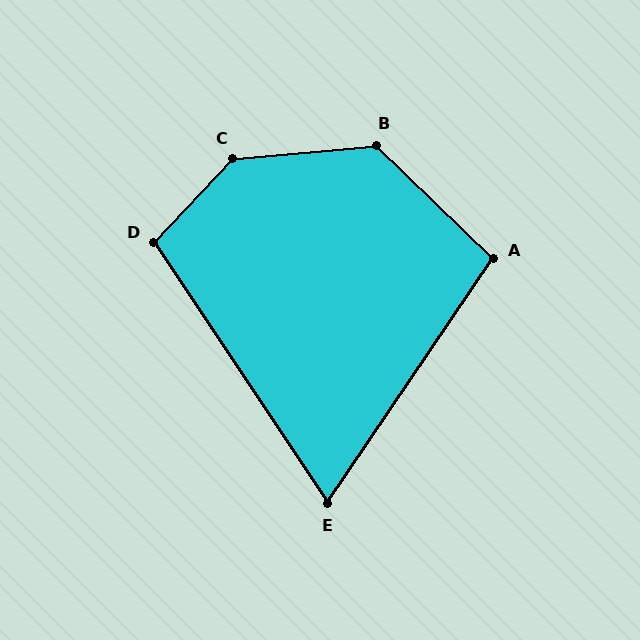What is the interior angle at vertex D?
Approximately 103 degrees (obtuse).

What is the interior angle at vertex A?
Approximately 100 degrees (obtuse).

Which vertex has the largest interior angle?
C, at approximately 138 degrees.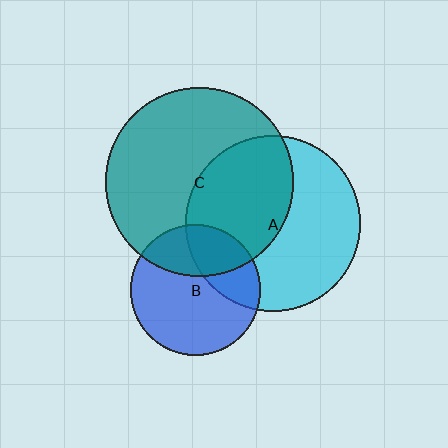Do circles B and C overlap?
Yes.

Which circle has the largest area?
Circle C (teal).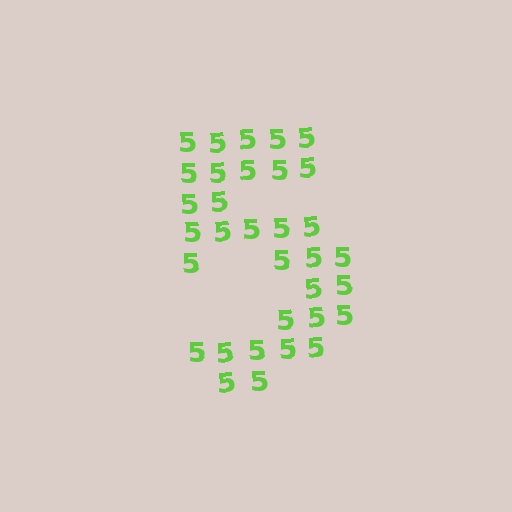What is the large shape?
The large shape is the digit 5.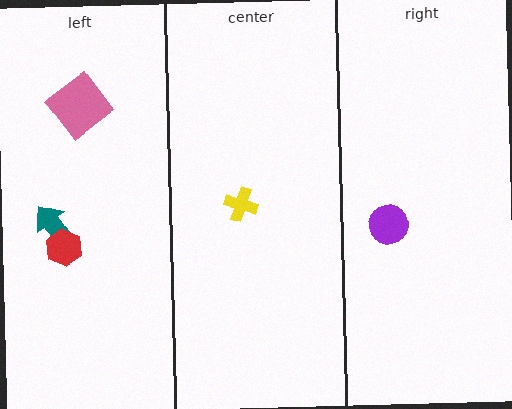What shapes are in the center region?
The yellow cross.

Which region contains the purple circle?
The right region.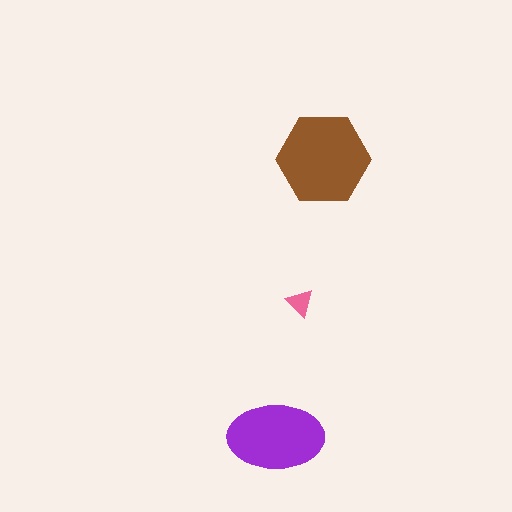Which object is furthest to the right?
The brown hexagon is rightmost.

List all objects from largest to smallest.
The brown hexagon, the purple ellipse, the pink triangle.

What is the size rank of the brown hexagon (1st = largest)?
1st.